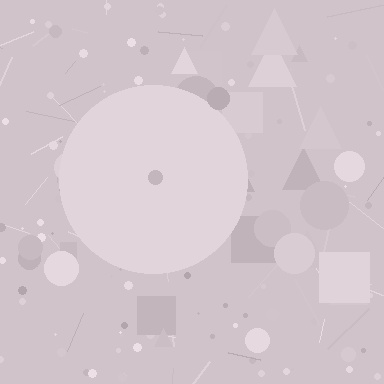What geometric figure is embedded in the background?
A circle is embedded in the background.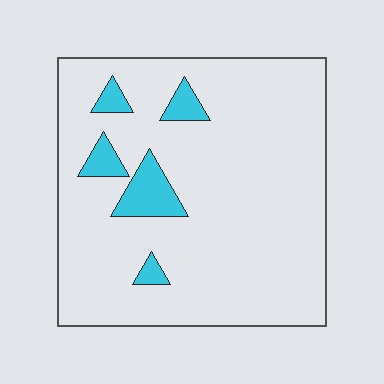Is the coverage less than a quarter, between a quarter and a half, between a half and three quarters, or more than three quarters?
Less than a quarter.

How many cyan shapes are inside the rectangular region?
5.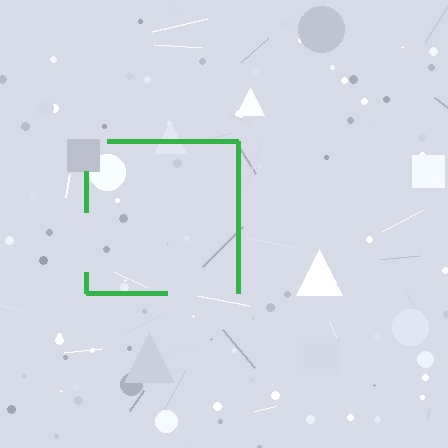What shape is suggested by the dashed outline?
The dashed outline suggests a square.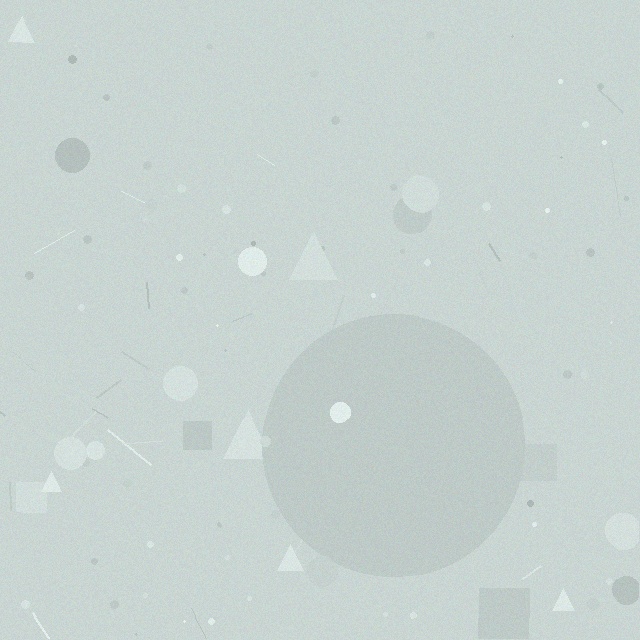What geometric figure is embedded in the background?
A circle is embedded in the background.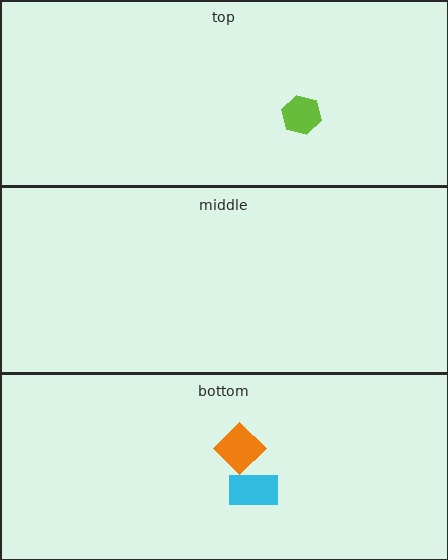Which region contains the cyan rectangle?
The bottom region.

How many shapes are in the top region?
1.